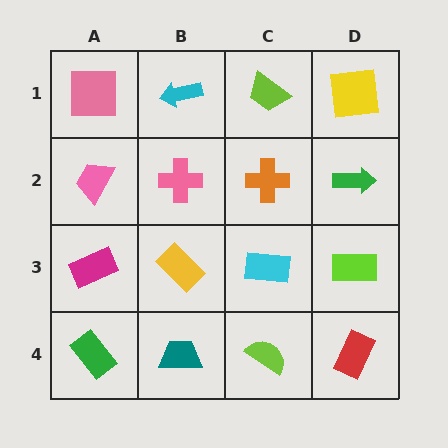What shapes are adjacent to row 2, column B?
A cyan arrow (row 1, column B), a yellow rectangle (row 3, column B), a pink trapezoid (row 2, column A), an orange cross (row 2, column C).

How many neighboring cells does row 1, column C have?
3.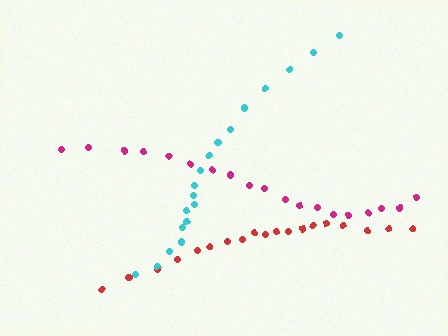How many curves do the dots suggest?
There are 3 distinct paths.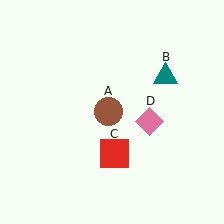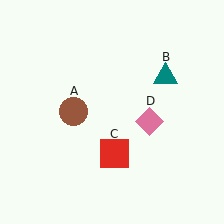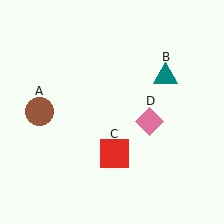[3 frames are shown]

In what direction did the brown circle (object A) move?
The brown circle (object A) moved left.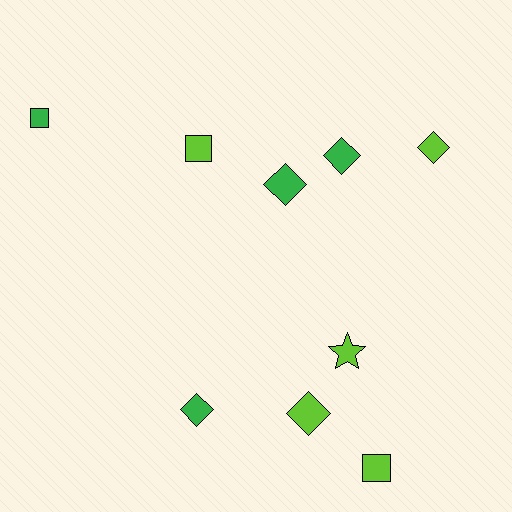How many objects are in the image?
There are 9 objects.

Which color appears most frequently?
Lime, with 5 objects.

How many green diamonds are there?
There are 3 green diamonds.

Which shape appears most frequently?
Diamond, with 5 objects.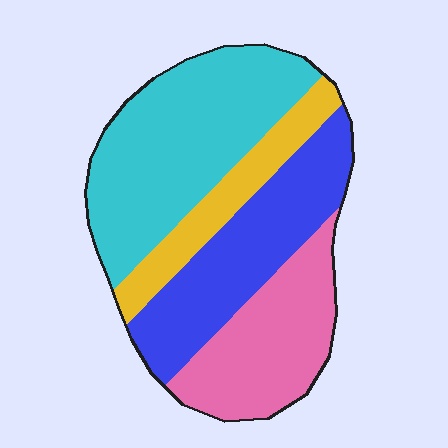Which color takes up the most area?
Cyan, at roughly 35%.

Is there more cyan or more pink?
Cyan.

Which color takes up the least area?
Yellow, at roughly 15%.